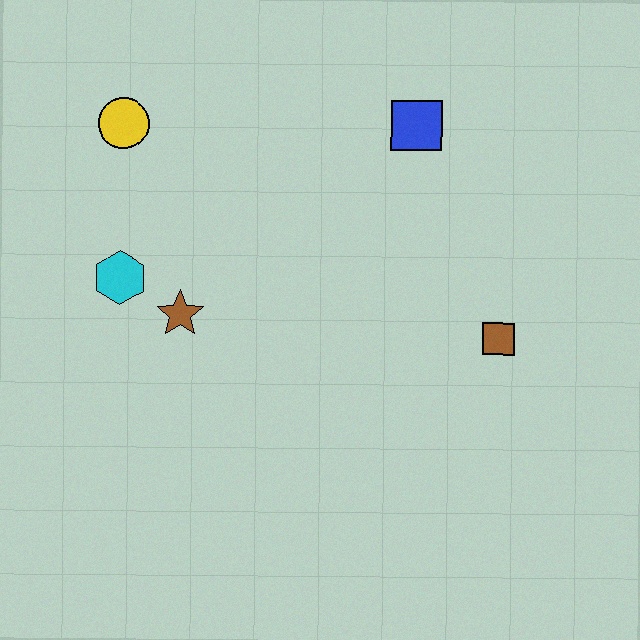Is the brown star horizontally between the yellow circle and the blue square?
Yes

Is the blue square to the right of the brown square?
No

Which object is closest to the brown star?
The cyan hexagon is closest to the brown star.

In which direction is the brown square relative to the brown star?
The brown square is to the right of the brown star.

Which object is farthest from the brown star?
The brown square is farthest from the brown star.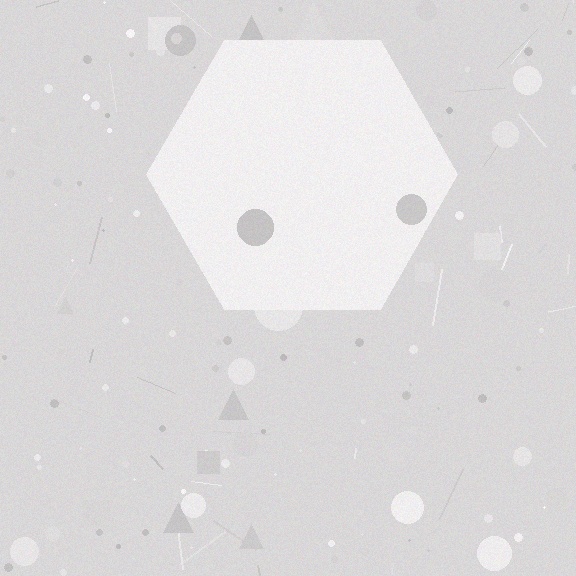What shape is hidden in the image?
A hexagon is hidden in the image.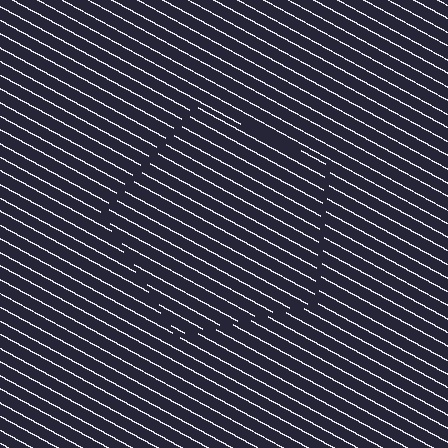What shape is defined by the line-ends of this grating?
An illusory pentagon. The interior of the shape contains the same grating, shifted by half a period — the contour is defined by the phase discontinuity where line-ends from the inner and outer gratings abut.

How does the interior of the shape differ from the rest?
The interior of the shape contains the same grating, shifted by half a period — the contour is defined by the phase discontinuity where line-ends from the inner and outer gratings abut.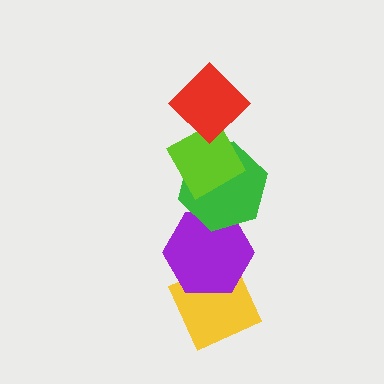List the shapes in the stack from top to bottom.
From top to bottom: the red diamond, the lime diamond, the green hexagon, the purple hexagon, the yellow diamond.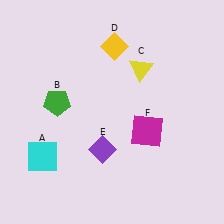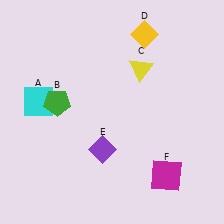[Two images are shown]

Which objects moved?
The objects that moved are: the cyan square (A), the yellow diamond (D), the magenta square (F).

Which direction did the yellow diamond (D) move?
The yellow diamond (D) moved right.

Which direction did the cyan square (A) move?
The cyan square (A) moved up.